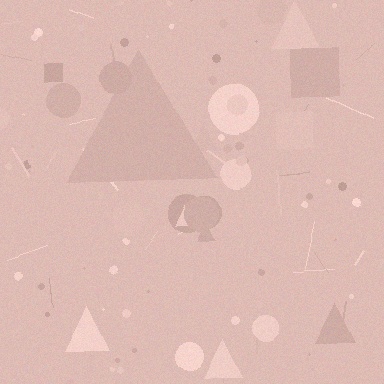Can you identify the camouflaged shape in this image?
The camouflaged shape is a triangle.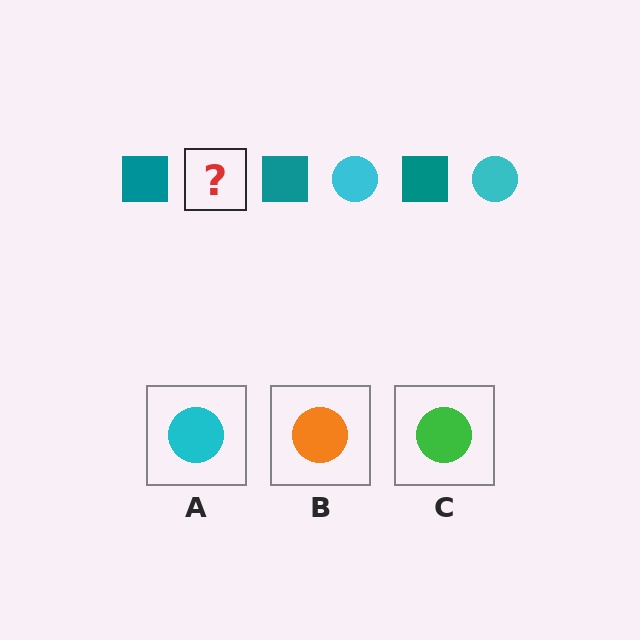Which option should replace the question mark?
Option A.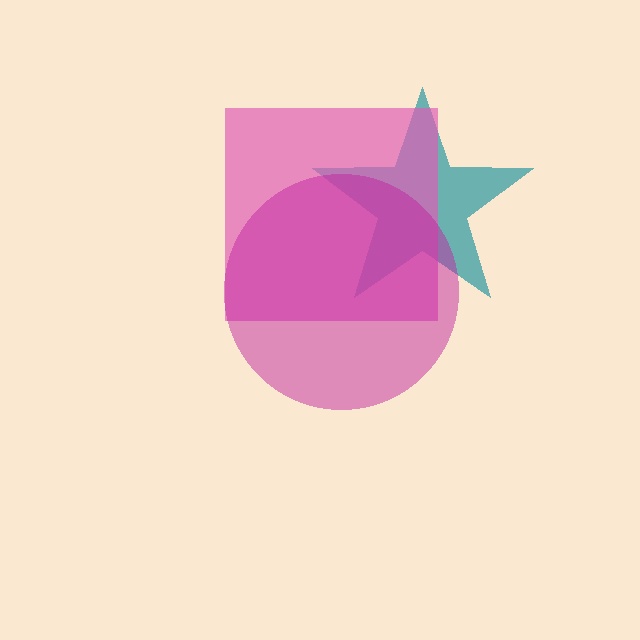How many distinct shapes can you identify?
There are 3 distinct shapes: a teal star, a pink square, a magenta circle.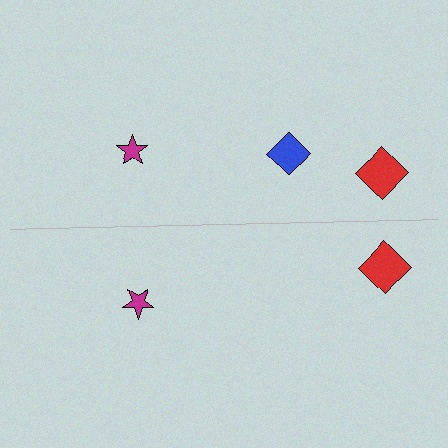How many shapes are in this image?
There are 5 shapes in this image.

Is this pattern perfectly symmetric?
No, the pattern is not perfectly symmetric. A blue diamond is missing from the bottom side.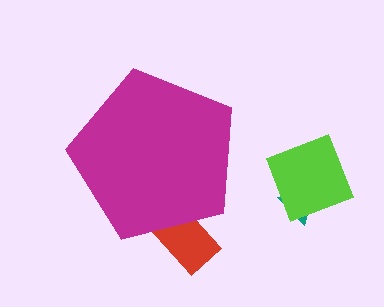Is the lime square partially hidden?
No, the lime square is fully visible.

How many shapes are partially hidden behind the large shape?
1 shape is partially hidden.